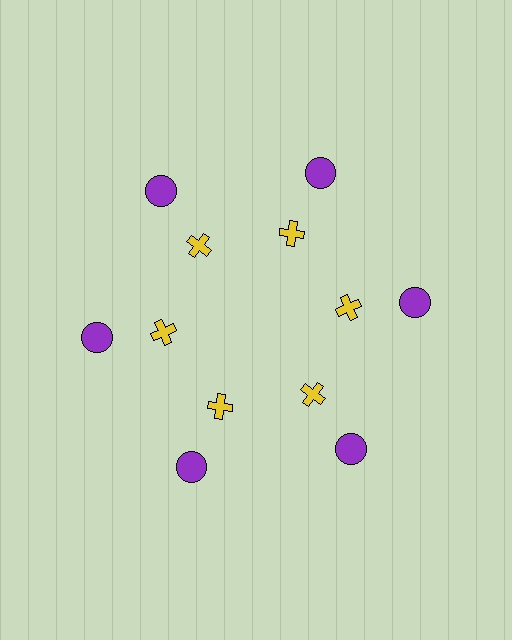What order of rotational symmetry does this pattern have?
This pattern has 6-fold rotational symmetry.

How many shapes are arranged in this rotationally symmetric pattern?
There are 12 shapes, arranged in 6 groups of 2.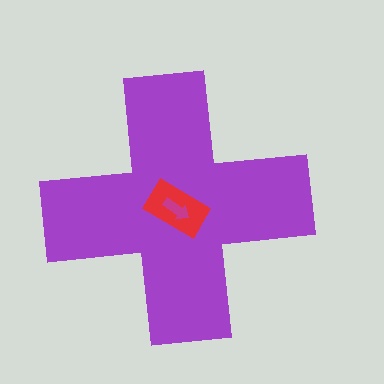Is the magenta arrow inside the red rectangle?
Yes.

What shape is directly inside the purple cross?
The red rectangle.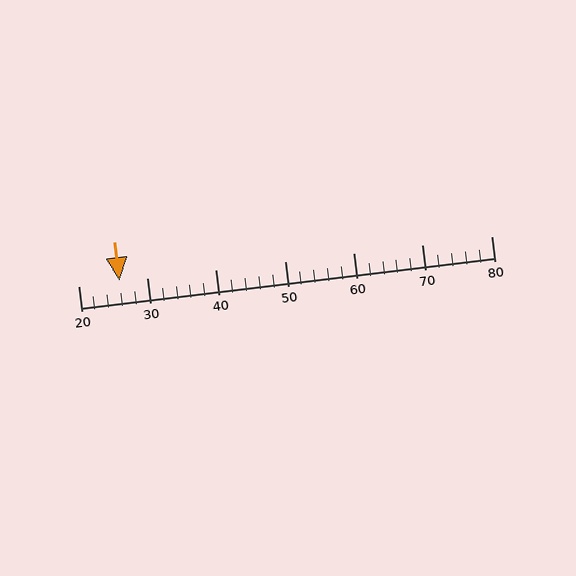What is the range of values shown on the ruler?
The ruler shows values from 20 to 80.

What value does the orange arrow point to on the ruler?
The orange arrow points to approximately 26.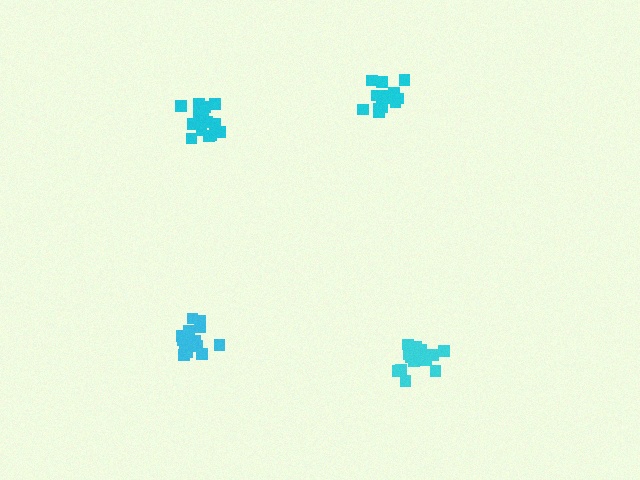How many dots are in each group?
Group 1: 16 dots, Group 2: 16 dots, Group 3: 14 dots, Group 4: 16 dots (62 total).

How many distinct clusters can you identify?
There are 4 distinct clusters.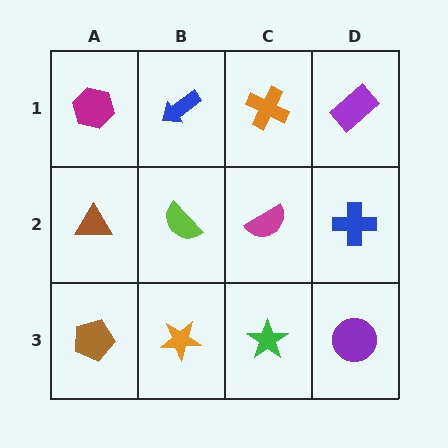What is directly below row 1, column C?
A magenta semicircle.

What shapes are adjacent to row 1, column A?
A brown triangle (row 2, column A), a blue arrow (row 1, column B).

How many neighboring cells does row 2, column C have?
4.